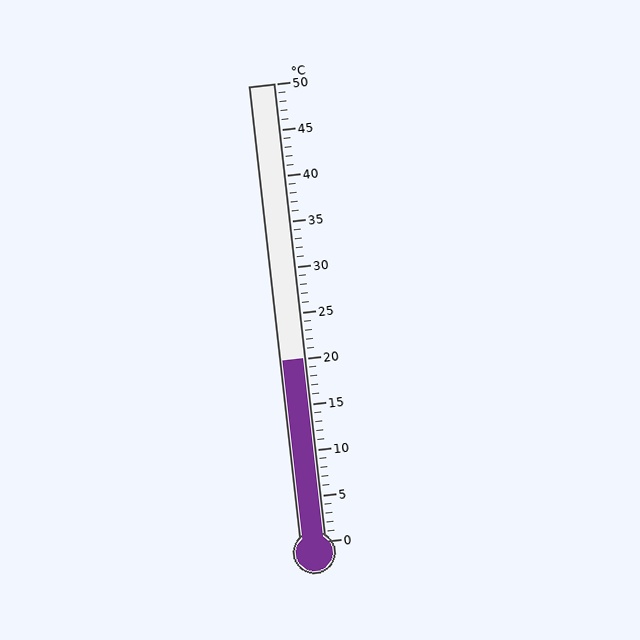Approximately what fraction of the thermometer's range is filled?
The thermometer is filled to approximately 40% of its range.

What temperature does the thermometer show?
The thermometer shows approximately 20°C.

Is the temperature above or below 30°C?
The temperature is below 30°C.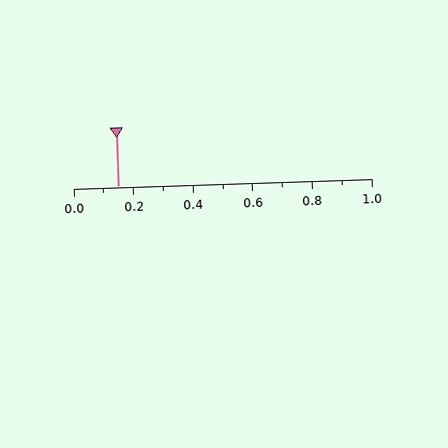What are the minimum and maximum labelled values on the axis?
The axis runs from 0.0 to 1.0.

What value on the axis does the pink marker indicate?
The marker indicates approximately 0.15.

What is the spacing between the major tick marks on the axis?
The major ticks are spaced 0.2 apart.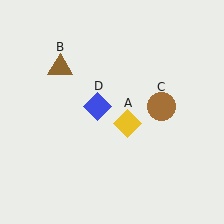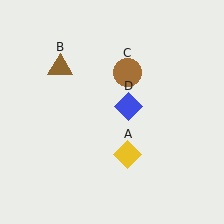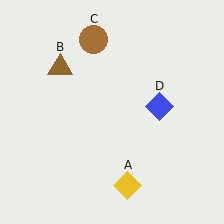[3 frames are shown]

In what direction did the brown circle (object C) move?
The brown circle (object C) moved up and to the left.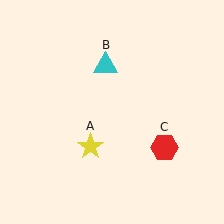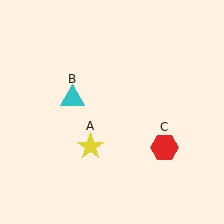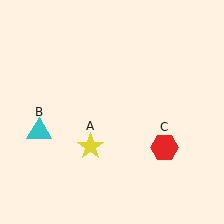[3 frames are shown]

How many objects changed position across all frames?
1 object changed position: cyan triangle (object B).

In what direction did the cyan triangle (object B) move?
The cyan triangle (object B) moved down and to the left.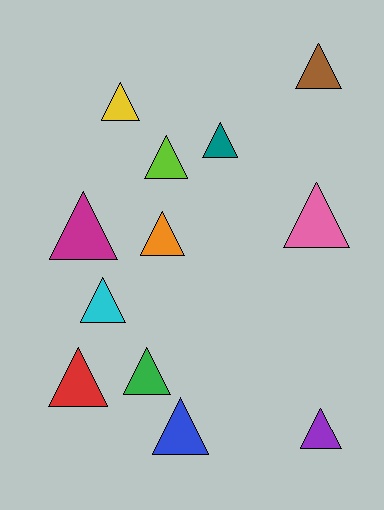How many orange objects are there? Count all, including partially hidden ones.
There is 1 orange object.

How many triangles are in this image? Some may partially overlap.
There are 12 triangles.